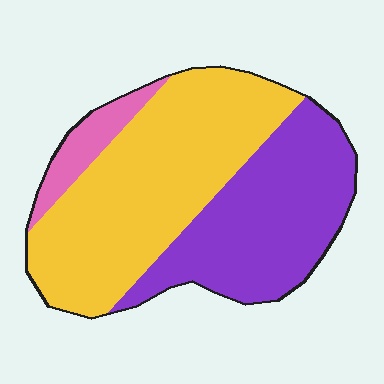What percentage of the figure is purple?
Purple takes up between a quarter and a half of the figure.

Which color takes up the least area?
Pink, at roughly 10%.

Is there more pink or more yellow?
Yellow.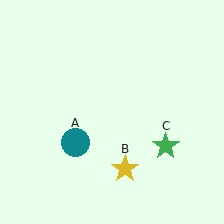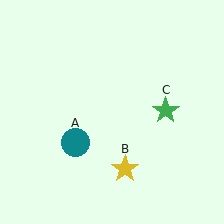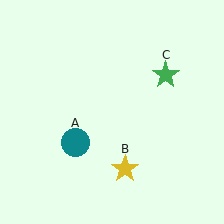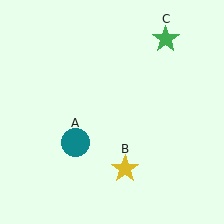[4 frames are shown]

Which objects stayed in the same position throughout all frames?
Teal circle (object A) and yellow star (object B) remained stationary.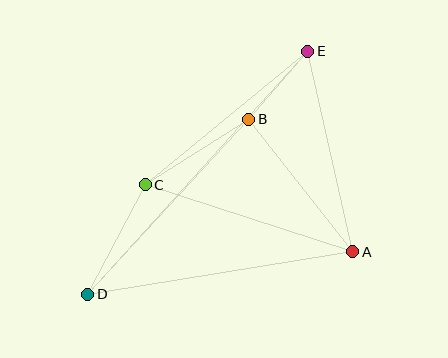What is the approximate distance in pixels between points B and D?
The distance between B and D is approximately 238 pixels.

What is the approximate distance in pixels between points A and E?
The distance between A and E is approximately 205 pixels.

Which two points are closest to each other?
Points B and E are closest to each other.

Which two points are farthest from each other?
Points D and E are farthest from each other.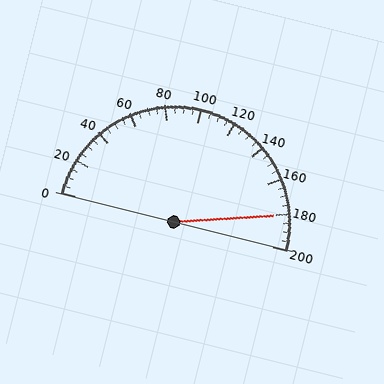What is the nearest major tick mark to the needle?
The nearest major tick mark is 180.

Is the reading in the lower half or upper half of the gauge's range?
The reading is in the upper half of the range (0 to 200).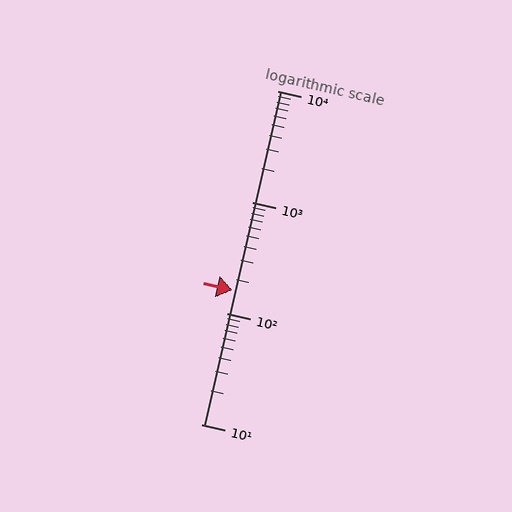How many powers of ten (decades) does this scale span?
The scale spans 3 decades, from 10 to 10000.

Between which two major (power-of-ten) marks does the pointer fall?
The pointer is between 100 and 1000.